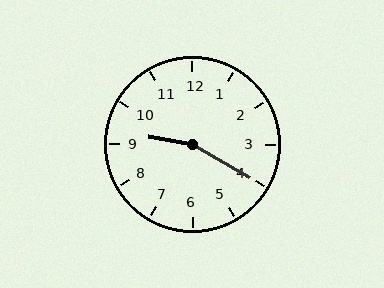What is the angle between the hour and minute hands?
Approximately 160 degrees.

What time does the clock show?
9:20.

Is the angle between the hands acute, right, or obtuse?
It is obtuse.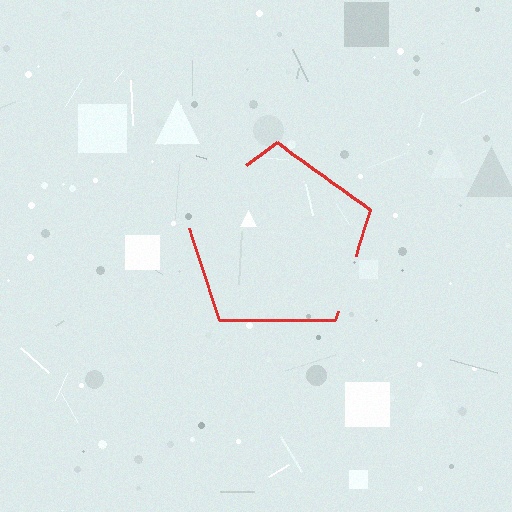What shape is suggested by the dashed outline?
The dashed outline suggests a pentagon.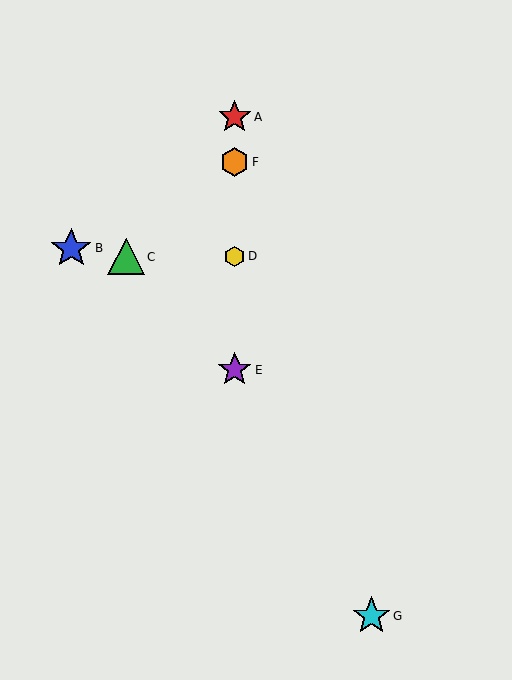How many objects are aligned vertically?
4 objects (A, D, E, F) are aligned vertically.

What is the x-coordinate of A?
Object A is at x≈235.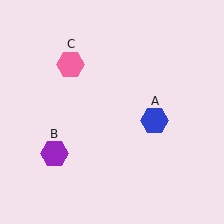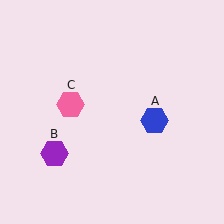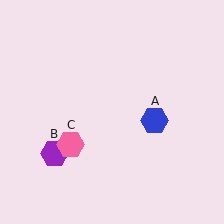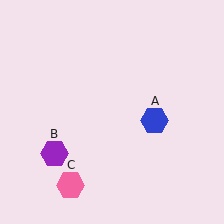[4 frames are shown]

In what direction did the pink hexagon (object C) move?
The pink hexagon (object C) moved down.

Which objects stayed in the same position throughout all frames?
Blue hexagon (object A) and purple hexagon (object B) remained stationary.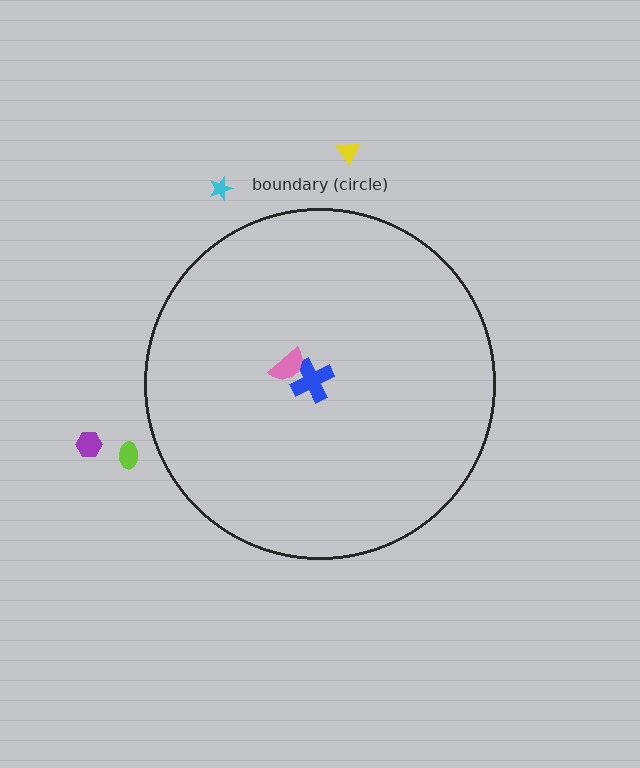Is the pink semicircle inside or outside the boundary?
Inside.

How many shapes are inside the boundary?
2 inside, 4 outside.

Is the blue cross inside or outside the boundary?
Inside.